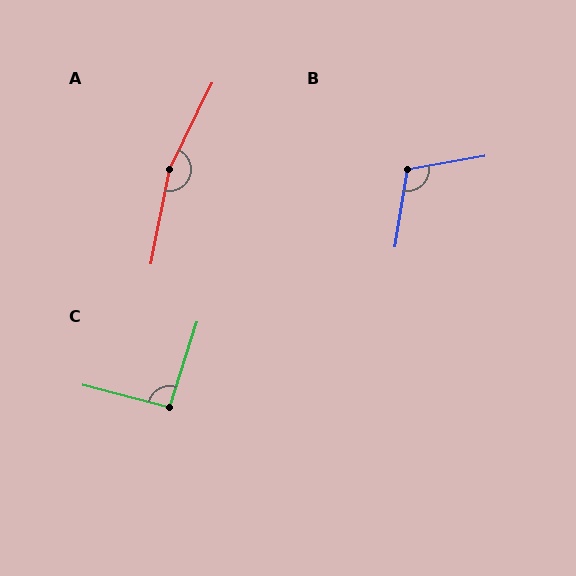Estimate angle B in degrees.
Approximately 109 degrees.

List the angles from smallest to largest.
C (93°), B (109°), A (165°).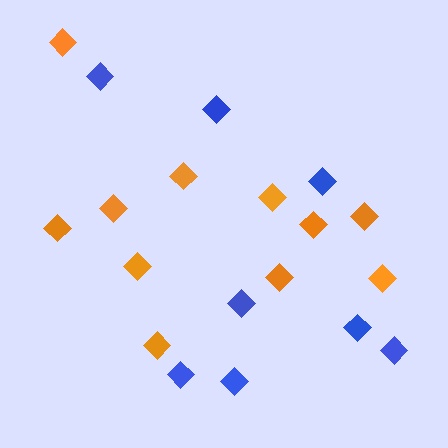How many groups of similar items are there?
There are 2 groups: one group of blue diamonds (8) and one group of orange diamonds (11).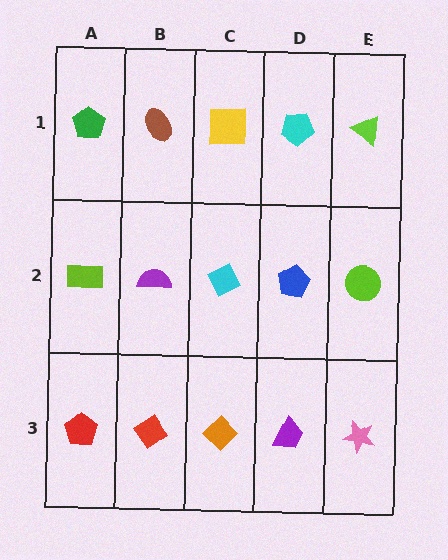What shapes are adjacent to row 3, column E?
A lime circle (row 2, column E), a purple trapezoid (row 3, column D).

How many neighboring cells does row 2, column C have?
4.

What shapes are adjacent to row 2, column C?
A yellow square (row 1, column C), an orange diamond (row 3, column C), a purple semicircle (row 2, column B), a blue pentagon (row 2, column D).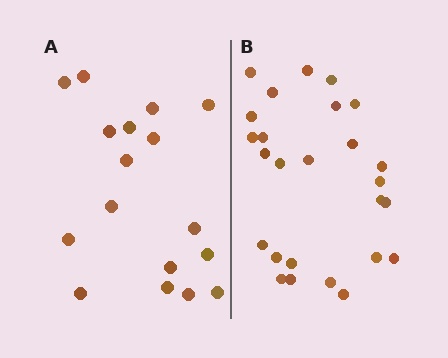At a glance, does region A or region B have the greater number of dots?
Region B (the right region) has more dots.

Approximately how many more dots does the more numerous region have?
Region B has roughly 8 or so more dots than region A.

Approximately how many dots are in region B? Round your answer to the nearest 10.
About 30 dots. (The exact count is 26, which rounds to 30.)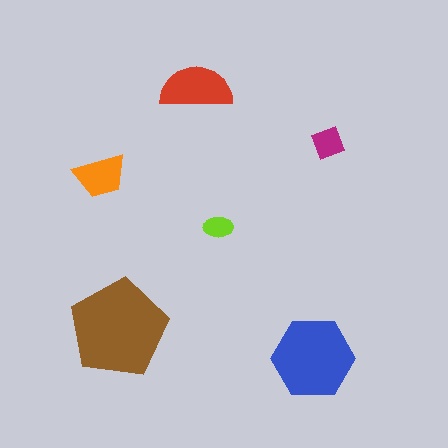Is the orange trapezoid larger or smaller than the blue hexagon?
Smaller.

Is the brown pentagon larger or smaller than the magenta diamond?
Larger.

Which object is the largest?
The brown pentagon.